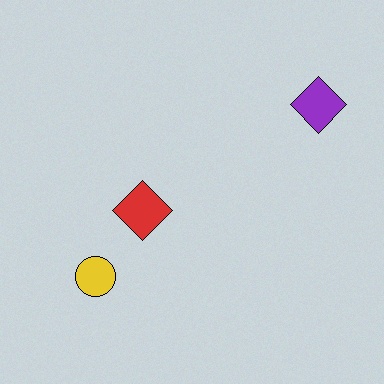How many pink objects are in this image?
There are no pink objects.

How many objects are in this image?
There are 3 objects.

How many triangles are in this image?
There are no triangles.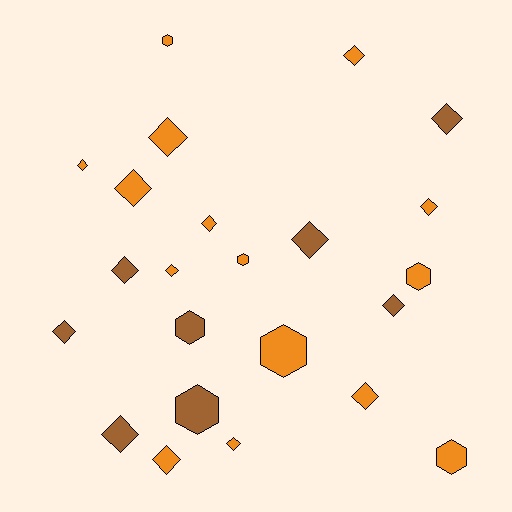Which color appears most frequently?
Orange, with 15 objects.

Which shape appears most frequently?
Diamond, with 16 objects.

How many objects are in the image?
There are 23 objects.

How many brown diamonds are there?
There are 6 brown diamonds.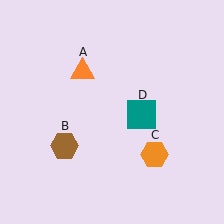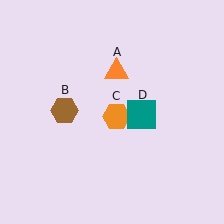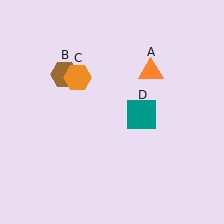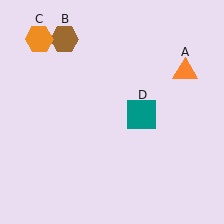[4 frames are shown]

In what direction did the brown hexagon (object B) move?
The brown hexagon (object B) moved up.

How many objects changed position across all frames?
3 objects changed position: orange triangle (object A), brown hexagon (object B), orange hexagon (object C).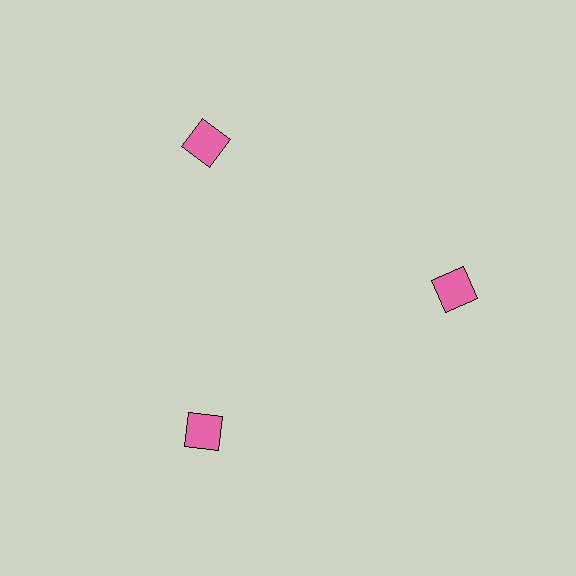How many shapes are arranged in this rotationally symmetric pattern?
There are 3 shapes, arranged in 3 groups of 1.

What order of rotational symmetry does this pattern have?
This pattern has 3-fold rotational symmetry.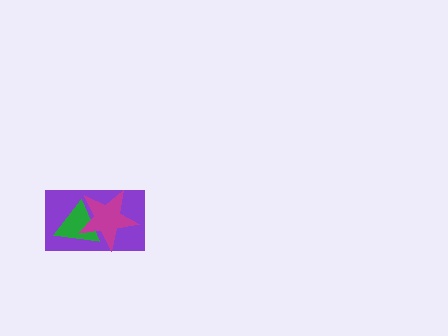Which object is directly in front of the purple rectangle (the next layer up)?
The green triangle is directly in front of the purple rectangle.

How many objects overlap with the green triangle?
2 objects overlap with the green triangle.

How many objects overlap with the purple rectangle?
2 objects overlap with the purple rectangle.